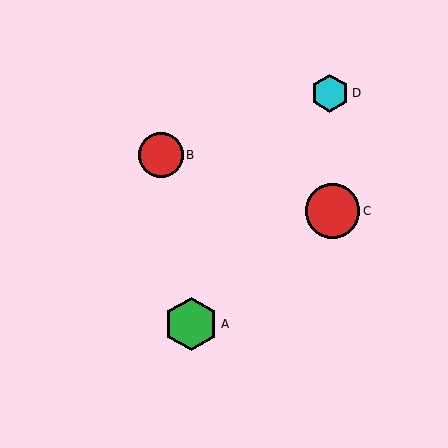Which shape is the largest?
The red circle (labeled C) is the largest.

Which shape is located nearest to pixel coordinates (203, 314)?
The green hexagon (labeled A) at (191, 324) is nearest to that location.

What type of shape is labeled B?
Shape B is a red circle.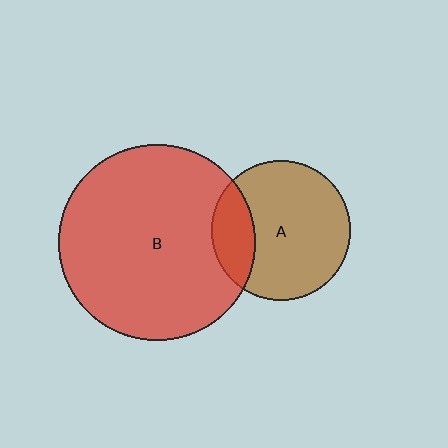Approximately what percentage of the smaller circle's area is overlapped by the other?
Approximately 20%.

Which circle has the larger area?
Circle B (red).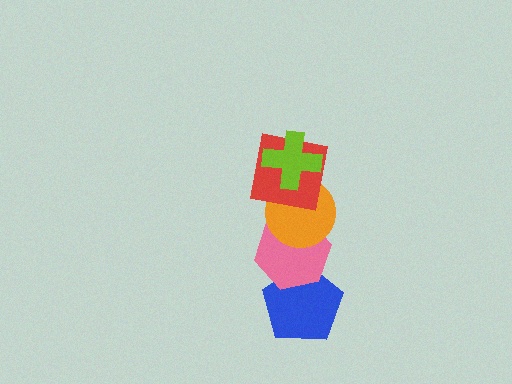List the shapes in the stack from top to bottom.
From top to bottom: the lime cross, the red square, the orange circle, the pink hexagon, the blue pentagon.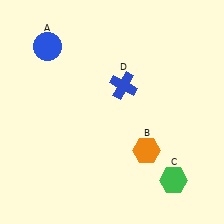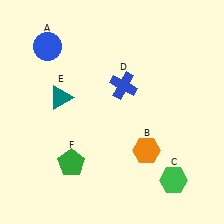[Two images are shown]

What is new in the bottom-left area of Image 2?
A green pentagon (F) was added in the bottom-left area of Image 2.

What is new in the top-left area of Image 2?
A teal triangle (E) was added in the top-left area of Image 2.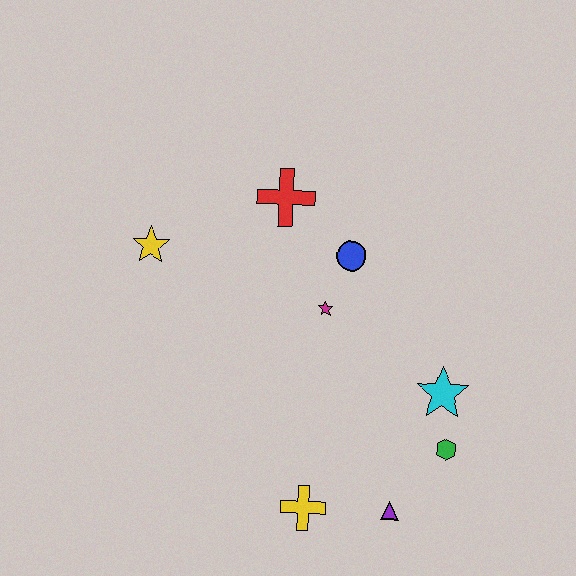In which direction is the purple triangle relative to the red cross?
The purple triangle is below the red cross.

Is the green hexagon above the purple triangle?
Yes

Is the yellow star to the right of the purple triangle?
No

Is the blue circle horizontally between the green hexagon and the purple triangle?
No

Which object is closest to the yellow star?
The red cross is closest to the yellow star.